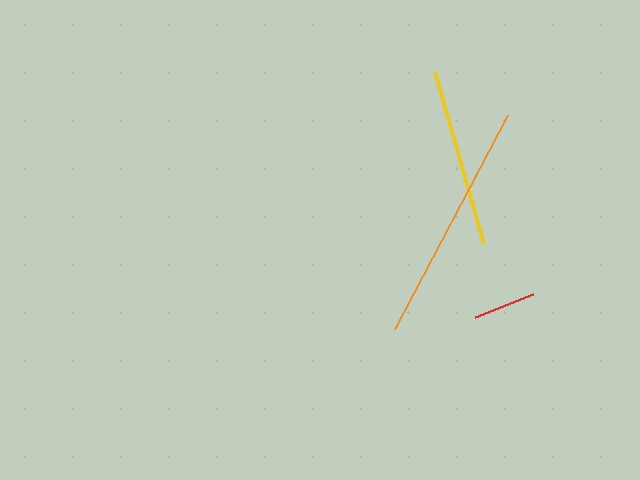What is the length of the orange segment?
The orange segment is approximately 242 pixels long.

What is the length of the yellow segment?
The yellow segment is approximately 179 pixels long.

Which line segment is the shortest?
The red line is the shortest at approximately 63 pixels.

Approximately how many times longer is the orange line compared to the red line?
The orange line is approximately 3.9 times the length of the red line.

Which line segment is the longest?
The orange line is the longest at approximately 242 pixels.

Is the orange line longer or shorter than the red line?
The orange line is longer than the red line.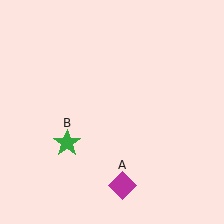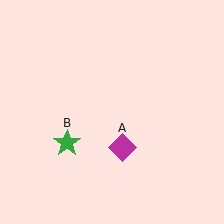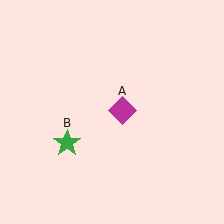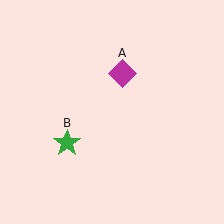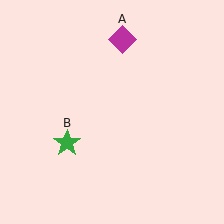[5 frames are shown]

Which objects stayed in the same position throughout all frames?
Green star (object B) remained stationary.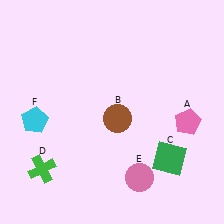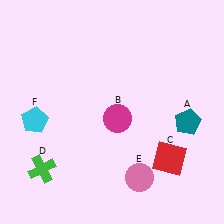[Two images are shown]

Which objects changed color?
A changed from pink to teal. B changed from brown to magenta. C changed from green to red.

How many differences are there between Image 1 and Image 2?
There are 3 differences between the two images.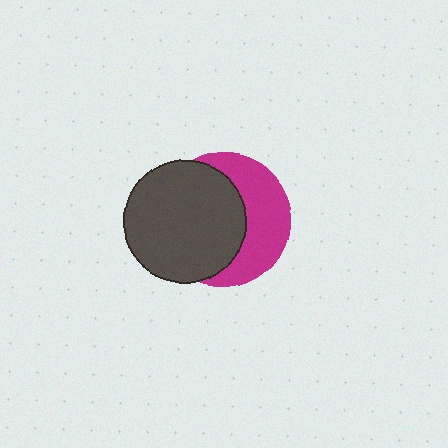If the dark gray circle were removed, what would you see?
You would see the complete magenta circle.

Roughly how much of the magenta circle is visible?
A small part of it is visible (roughly 43%).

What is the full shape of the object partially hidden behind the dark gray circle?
The partially hidden object is a magenta circle.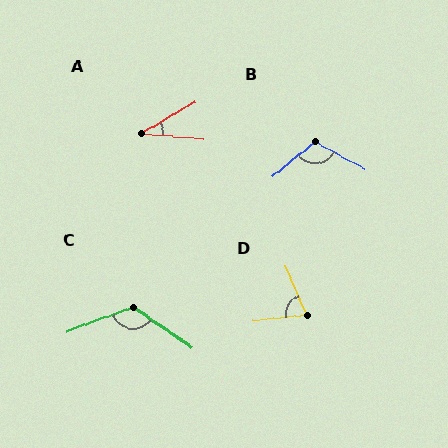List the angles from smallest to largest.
A (36°), D (73°), B (112°), C (125°).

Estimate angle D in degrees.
Approximately 73 degrees.